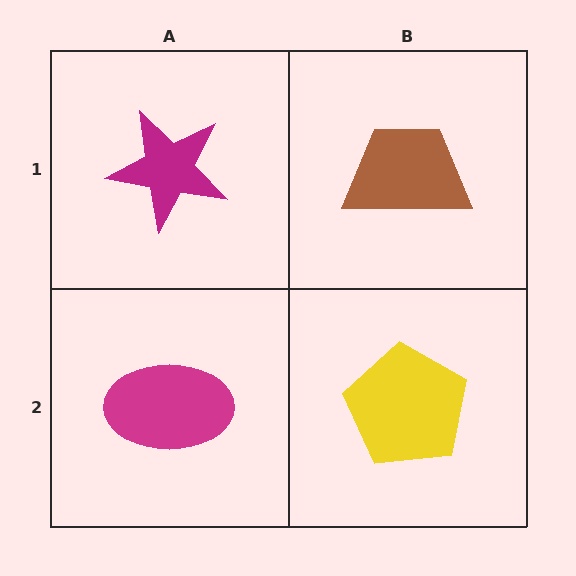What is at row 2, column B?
A yellow pentagon.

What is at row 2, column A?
A magenta ellipse.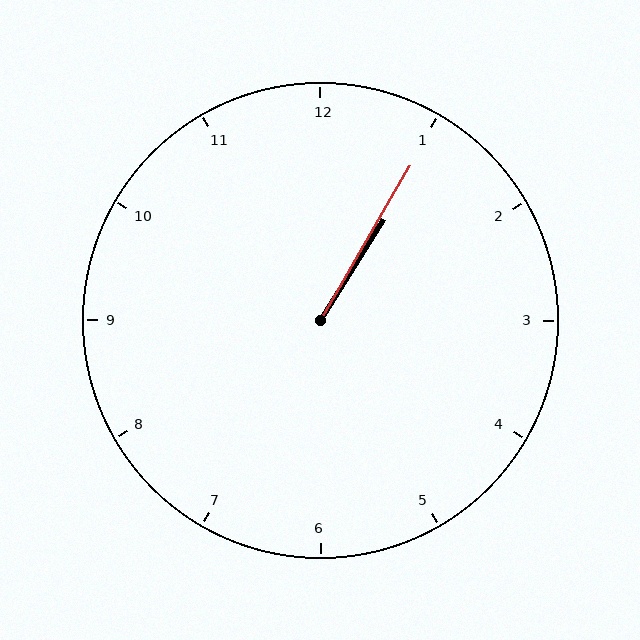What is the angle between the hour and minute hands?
Approximately 2 degrees.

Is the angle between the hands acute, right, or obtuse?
It is acute.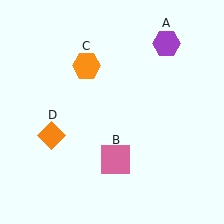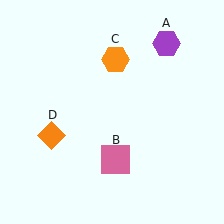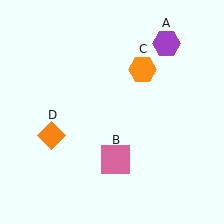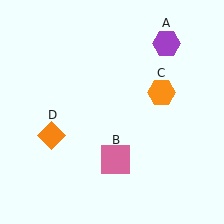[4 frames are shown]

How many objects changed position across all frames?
1 object changed position: orange hexagon (object C).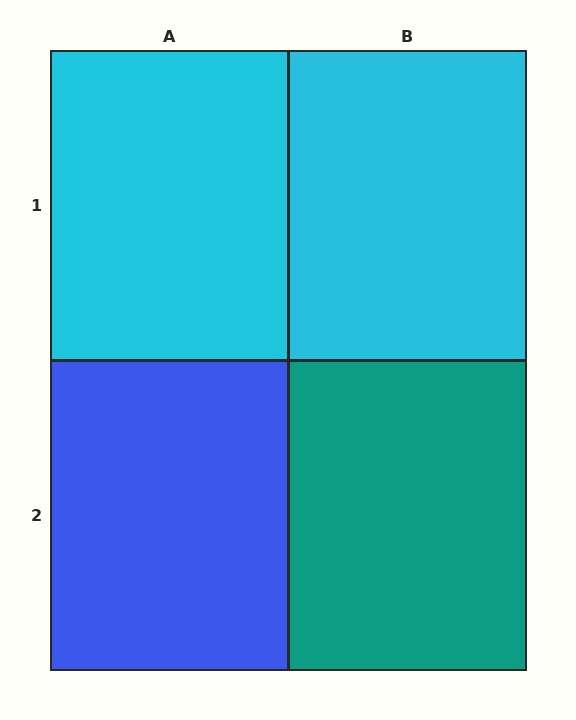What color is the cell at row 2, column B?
Teal.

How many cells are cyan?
2 cells are cyan.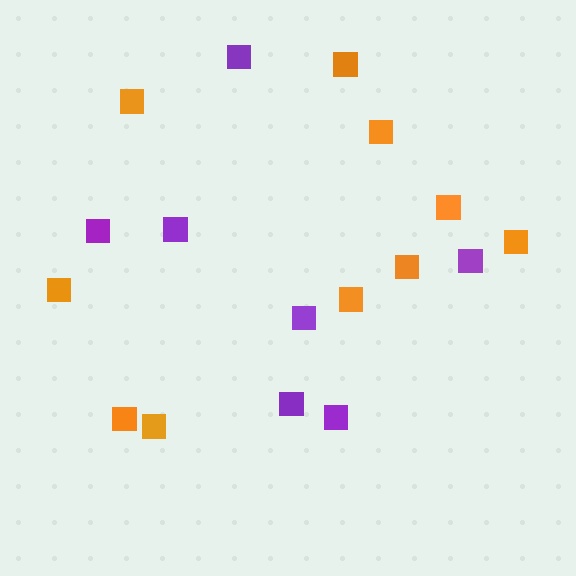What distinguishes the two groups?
There are 2 groups: one group of purple squares (7) and one group of orange squares (10).